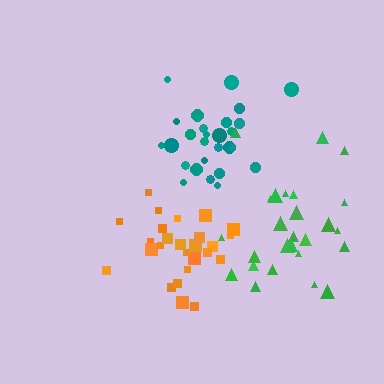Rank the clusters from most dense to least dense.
teal, orange, green.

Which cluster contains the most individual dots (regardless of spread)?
Green (29).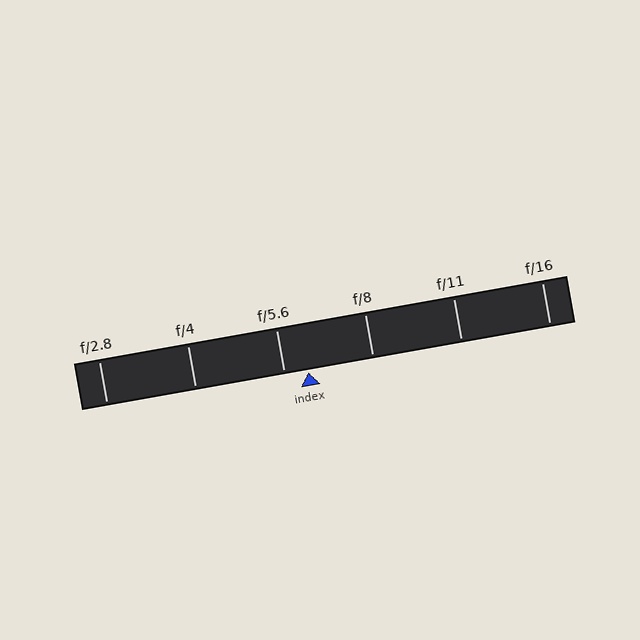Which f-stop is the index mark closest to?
The index mark is closest to f/5.6.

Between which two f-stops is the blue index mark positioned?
The index mark is between f/5.6 and f/8.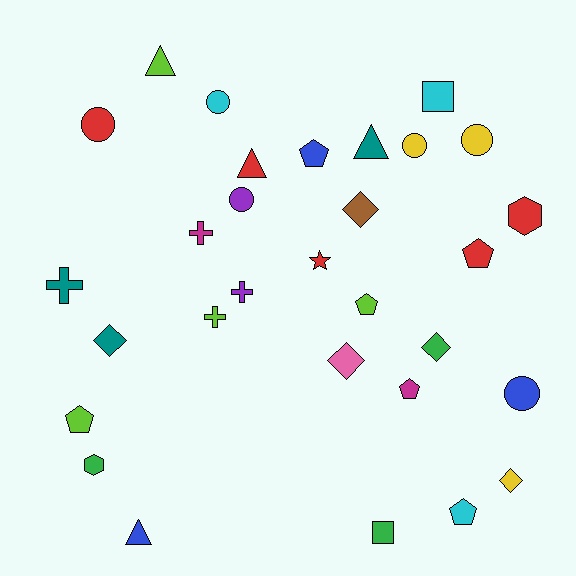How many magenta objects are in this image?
There are 2 magenta objects.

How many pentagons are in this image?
There are 6 pentagons.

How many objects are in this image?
There are 30 objects.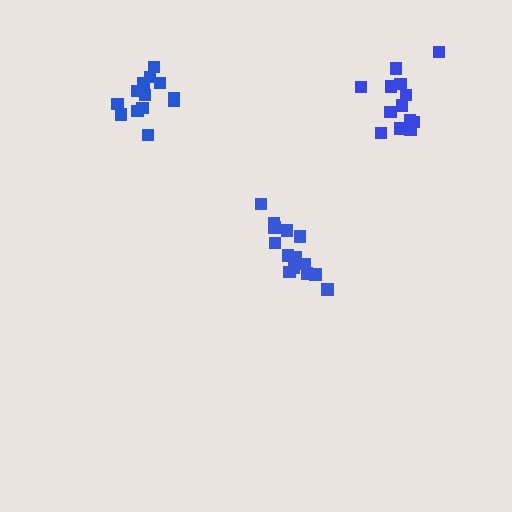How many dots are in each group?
Group 1: 13 dots, Group 2: 14 dots, Group 3: 13 dots (40 total).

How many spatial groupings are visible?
There are 3 spatial groupings.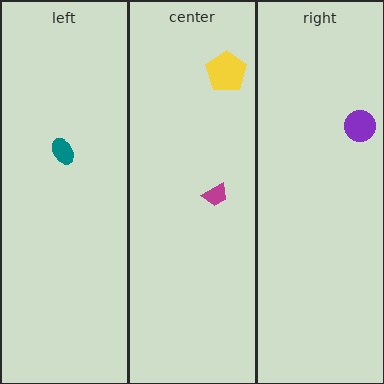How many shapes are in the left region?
1.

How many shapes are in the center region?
2.